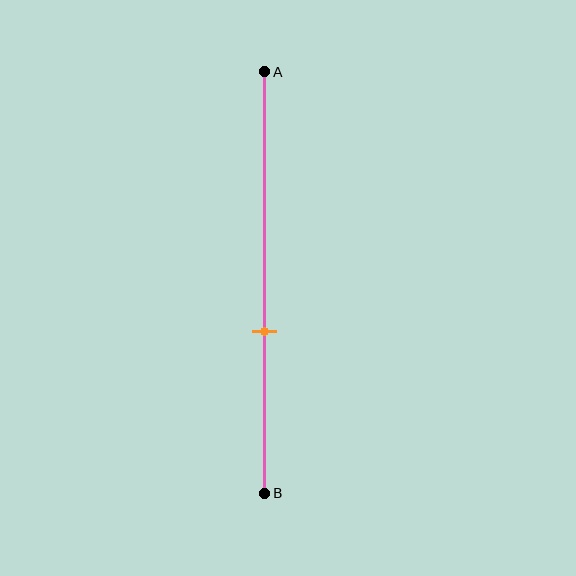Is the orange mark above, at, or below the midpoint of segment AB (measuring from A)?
The orange mark is below the midpoint of segment AB.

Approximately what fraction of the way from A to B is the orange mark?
The orange mark is approximately 60% of the way from A to B.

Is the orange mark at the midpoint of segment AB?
No, the mark is at about 60% from A, not at the 50% midpoint.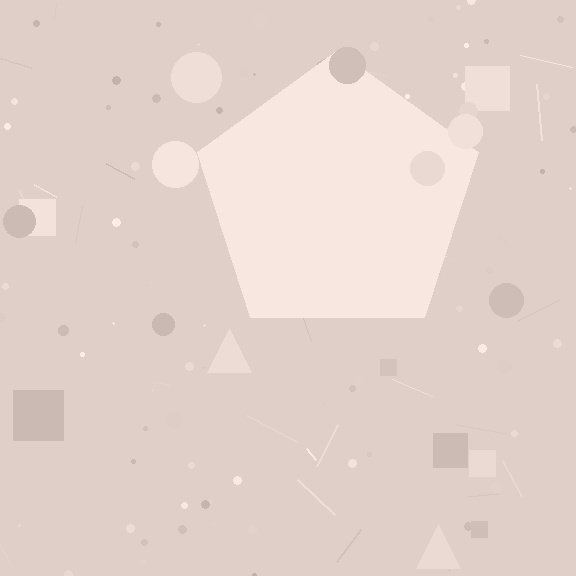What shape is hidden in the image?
A pentagon is hidden in the image.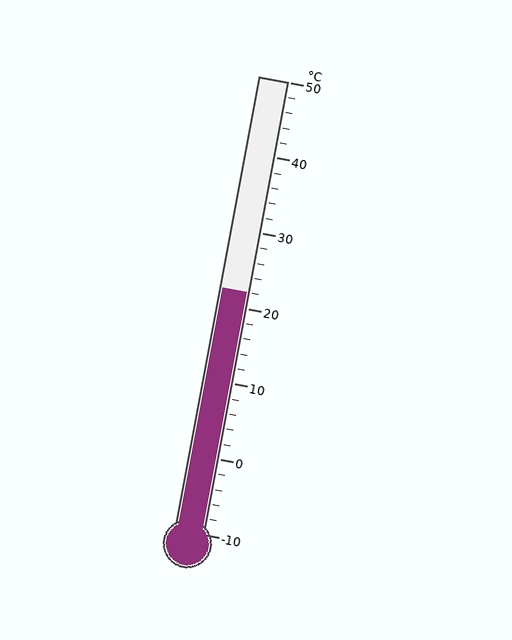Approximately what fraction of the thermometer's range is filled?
The thermometer is filled to approximately 55% of its range.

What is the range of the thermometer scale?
The thermometer scale ranges from -10°C to 50°C.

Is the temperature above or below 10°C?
The temperature is above 10°C.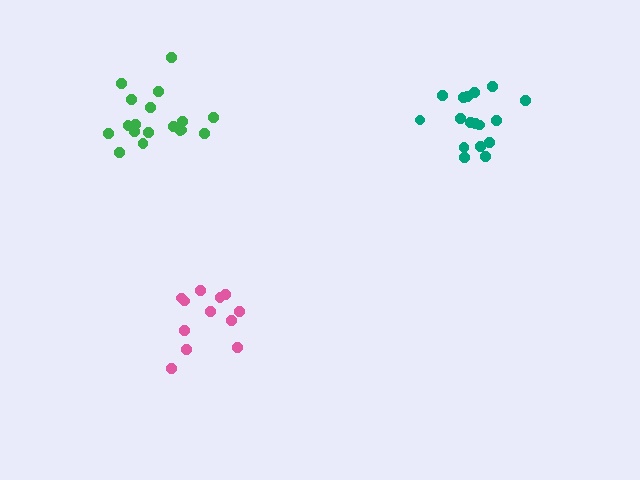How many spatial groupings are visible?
There are 3 spatial groupings.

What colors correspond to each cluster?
The clusters are colored: pink, green, teal.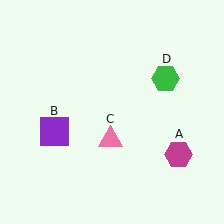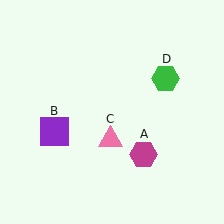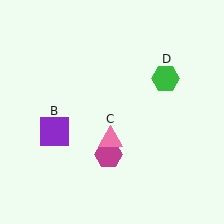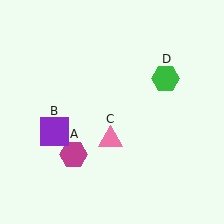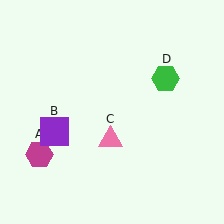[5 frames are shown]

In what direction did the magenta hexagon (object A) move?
The magenta hexagon (object A) moved left.